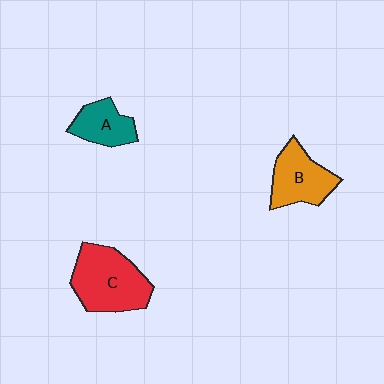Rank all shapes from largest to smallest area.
From largest to smallest: C (red), B (orange), A (teal).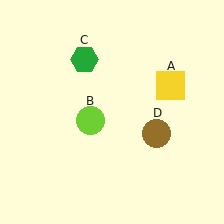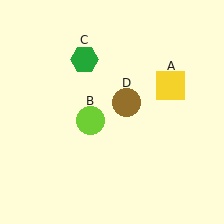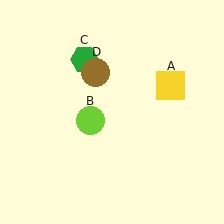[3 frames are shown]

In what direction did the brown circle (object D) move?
The brown circle (object D) moved up and to the left.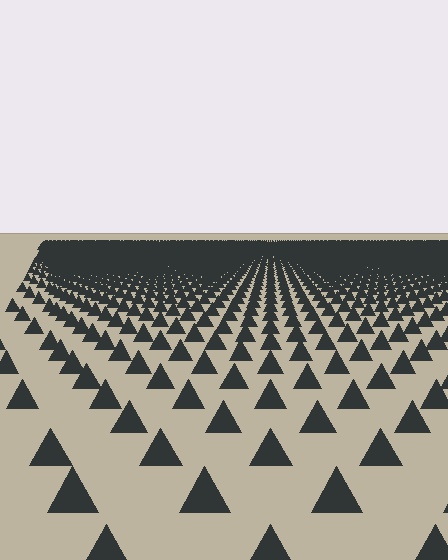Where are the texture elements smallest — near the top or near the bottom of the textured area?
Near the top.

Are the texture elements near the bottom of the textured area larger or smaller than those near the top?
Larger. Near the bottom, elements are closer to the viewer and appear at a bigger on-screen size.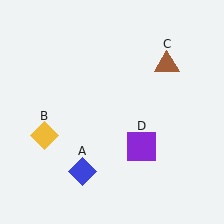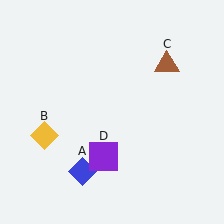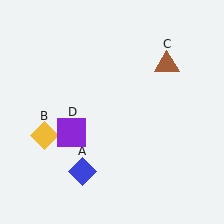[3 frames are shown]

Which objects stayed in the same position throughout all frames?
Blue diamond (object A) and yellow diamond (object B) and brown triangle (object C) remained stationary.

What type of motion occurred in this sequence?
The purple square (object D) rotated clockwise around the center of the scene.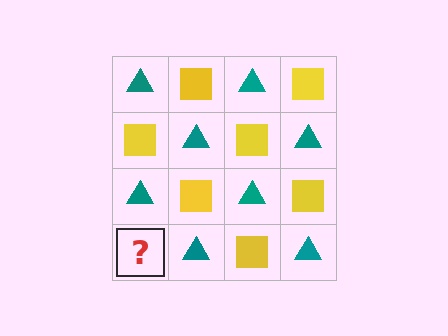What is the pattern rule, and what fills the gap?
The rule is that it alternates teal triangle and yellow square in a checkerboard pattern. The gap should be filled with a yellow square.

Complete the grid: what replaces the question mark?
The question mark should be replaced with a yellow square.